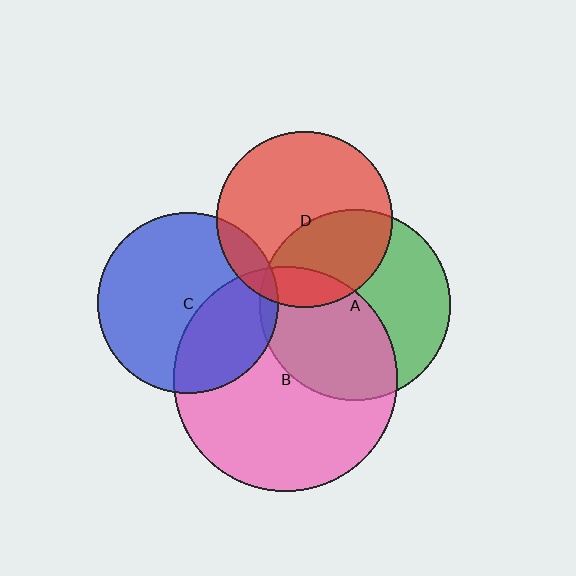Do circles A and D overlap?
Yes.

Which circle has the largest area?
Circle B (pink).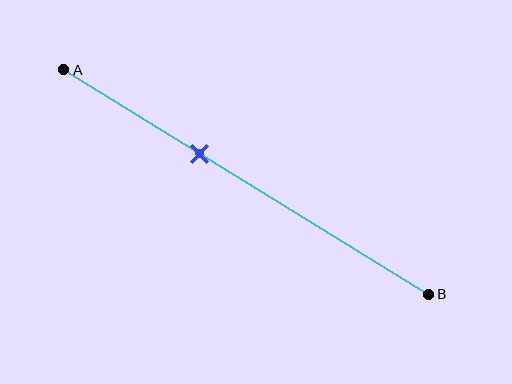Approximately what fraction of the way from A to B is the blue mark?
The blue mark is approximately 35% of the way from A to B.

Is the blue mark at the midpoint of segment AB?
No, the mark is at about 35% from A, not at the 50% midpoint.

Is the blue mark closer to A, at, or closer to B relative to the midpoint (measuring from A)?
The blue mark is closer to point A than the midpoint of segment AB.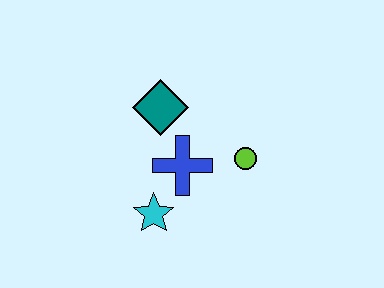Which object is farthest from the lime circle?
The cyan star is farthest from the lime circle.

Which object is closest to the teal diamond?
The blue cross is closest to the teal diamond.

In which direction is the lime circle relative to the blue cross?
The lime circle is to the right of the blue cross.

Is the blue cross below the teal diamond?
Yes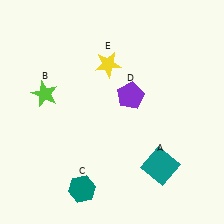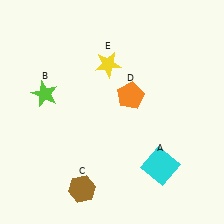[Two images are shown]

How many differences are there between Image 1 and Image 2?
There are 3 differences between the two images.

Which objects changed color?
A changed from teal to cyan. C changed from teal to brown. D changed from purple to orange.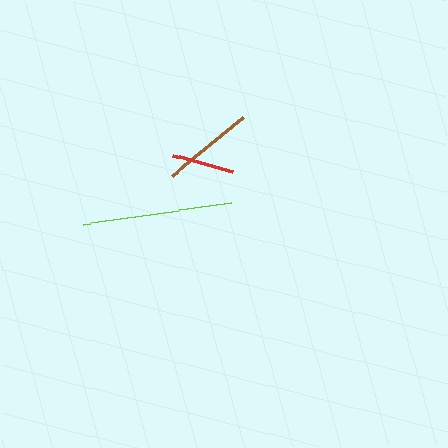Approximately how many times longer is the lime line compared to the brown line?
The lime line is approximately 1.6 times the length of the brown line.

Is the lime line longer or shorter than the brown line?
The lime line is longer than the brown line.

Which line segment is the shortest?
The red line is the shortest at approximately 63 pixels.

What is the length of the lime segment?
The lime segment is approximately 149 pixels long.